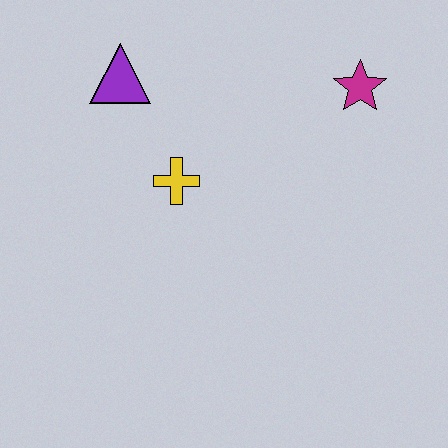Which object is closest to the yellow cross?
The purple triangle is closest to the yellow cross.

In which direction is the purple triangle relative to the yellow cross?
The purple triangle is above the yellow cross.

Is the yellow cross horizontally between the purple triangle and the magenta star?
Yes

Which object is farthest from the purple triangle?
The magenta star is farthest from the purple triangle.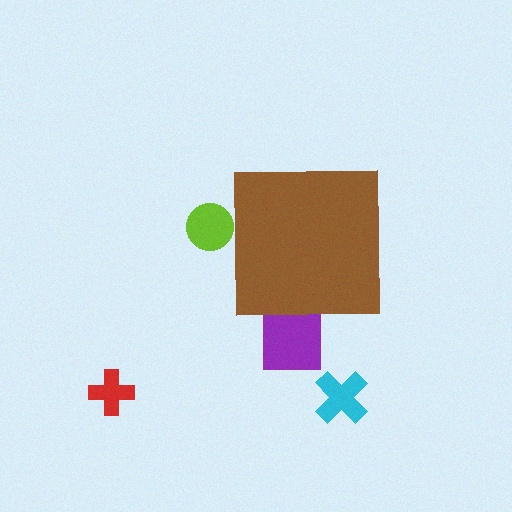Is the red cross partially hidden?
No, the red cross is fully visible.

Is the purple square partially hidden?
Yes, the purple square is partially hidden behind the brown square.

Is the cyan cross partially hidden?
No, the cyan cross is fully visible.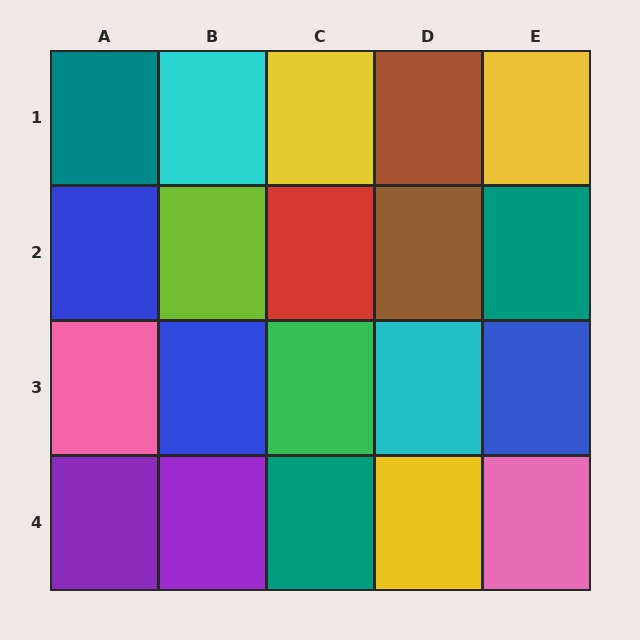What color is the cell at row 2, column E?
Teal.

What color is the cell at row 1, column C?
Yellow.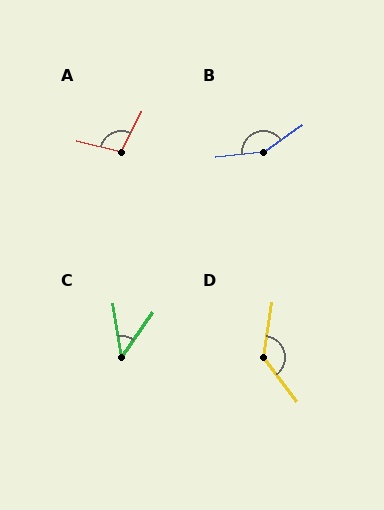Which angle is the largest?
B, at approximately 150 degrees.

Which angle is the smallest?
C, at approximately 43 degrees.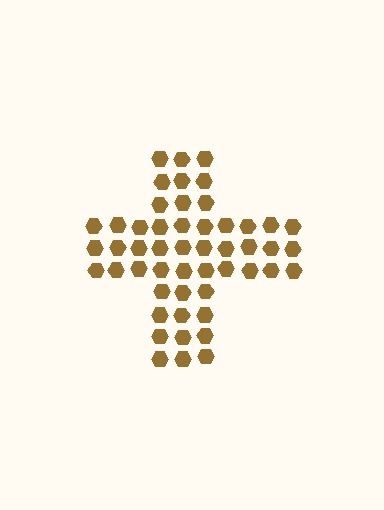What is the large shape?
The large shape is a cross.